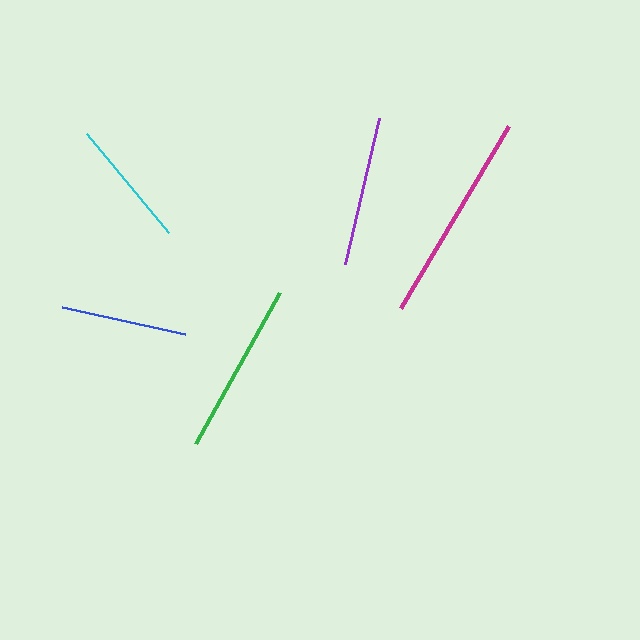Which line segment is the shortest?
The blue line is the shortest at approximately 126 pixels.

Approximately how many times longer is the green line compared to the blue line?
The green line is approximately 1.4 times the length of the blue line.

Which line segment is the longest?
The magenta line is the longest at approximately 212 pixels.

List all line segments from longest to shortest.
From longest to shortest: magenta, green, purple, cyan, blue.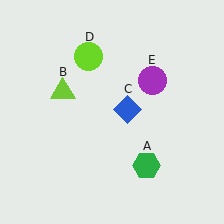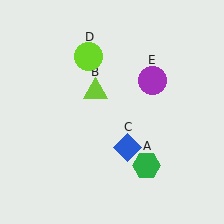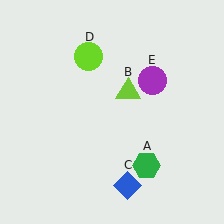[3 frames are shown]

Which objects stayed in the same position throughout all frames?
Green hexagon (object A) and lime circle (object D) and purple circle (object E) remained stationary.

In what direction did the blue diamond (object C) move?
The blue diamond (object C) moved down.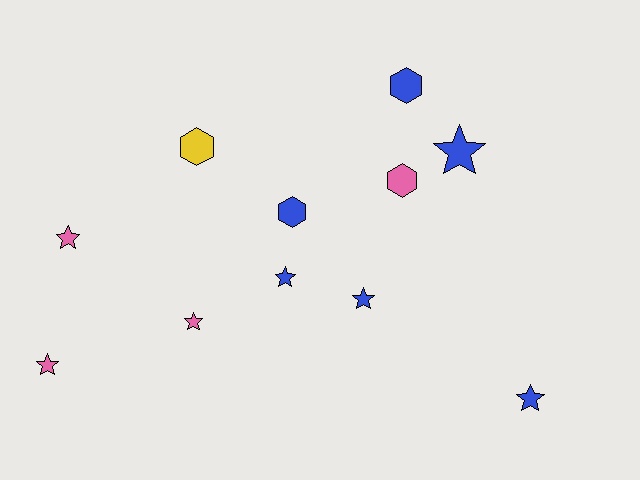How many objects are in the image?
There are 11 objects.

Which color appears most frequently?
Blue, with 6 objects.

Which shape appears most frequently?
Star, with 7 objects.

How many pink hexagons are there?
There is 1 pink hexagon.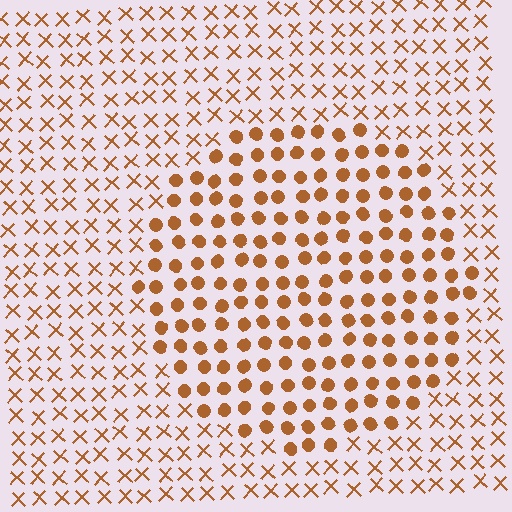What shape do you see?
I see a circle.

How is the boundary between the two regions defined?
The boundary is defined by a change in element shape: circles inside vs. X marks outside. All elements share the same color and spacing.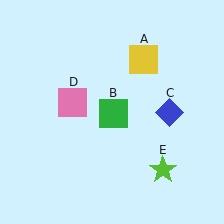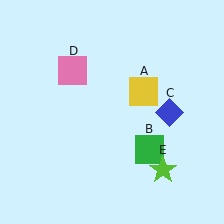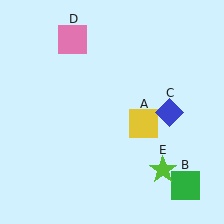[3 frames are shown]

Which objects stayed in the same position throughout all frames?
Blue diamond (object C) and lime star (object E) remained stationary.